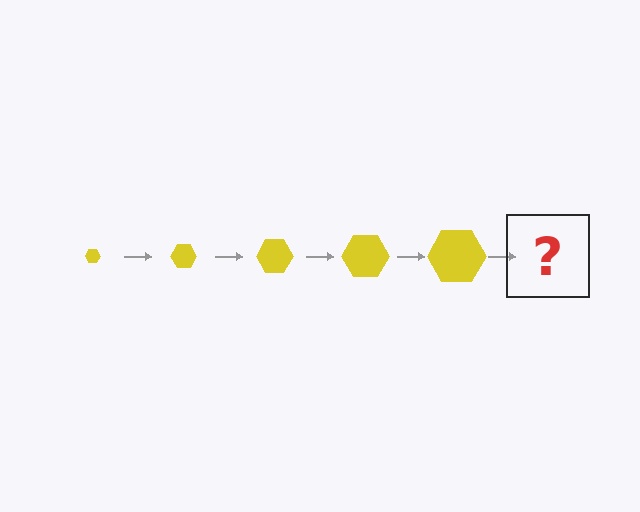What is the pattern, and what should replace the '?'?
The pattern is that the hexagon gets progressively larger each step. The '?' should be a yellow hexagon, larger than the previous one.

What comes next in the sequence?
The next element should be a yellow hexagon, larger than the previous one.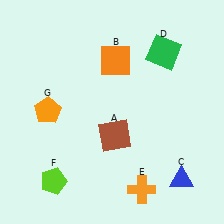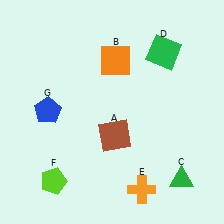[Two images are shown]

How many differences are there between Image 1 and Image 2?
There are 2 differences between the two images.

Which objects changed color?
C changed from blue to green. G changed from orange to blue.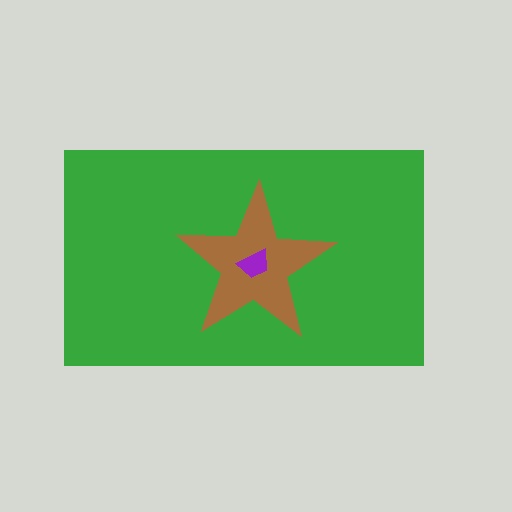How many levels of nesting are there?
3.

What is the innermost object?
The purple trapezoid.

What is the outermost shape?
The green rectangle.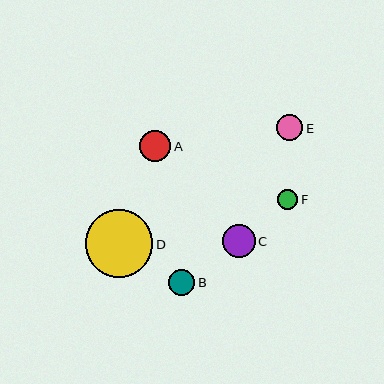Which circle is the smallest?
Circle F is the smallest with a size of approximately 20 pixels.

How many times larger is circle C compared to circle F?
Circle C is approximately 1.7 times the size of circle F.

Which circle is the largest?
Circle D is the largest with a size of approximately 67 pixels.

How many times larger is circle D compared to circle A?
Circle D is approximately 2.1 times the size of circle A.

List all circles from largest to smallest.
From largest to smallest: D, C, A, B, E, F.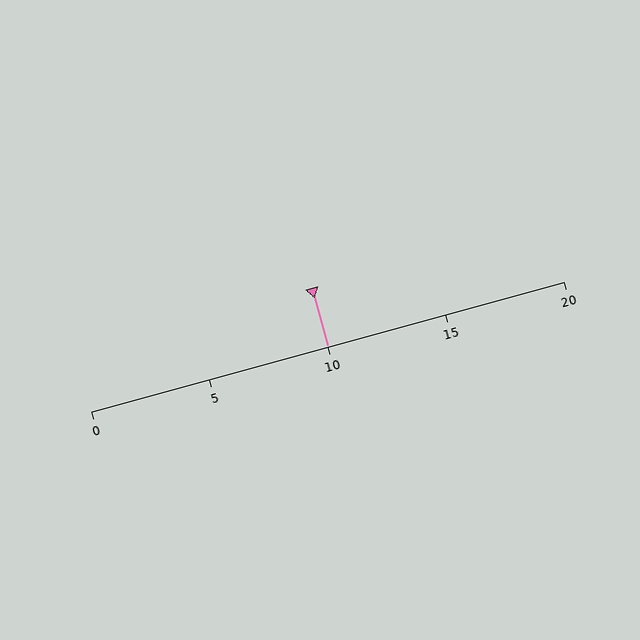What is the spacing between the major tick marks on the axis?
The major ticks are spaced 5 apart.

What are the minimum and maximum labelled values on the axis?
The axis runs from 0 to 20.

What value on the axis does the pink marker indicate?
The marker indicates approximately 10.